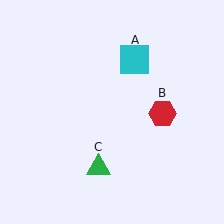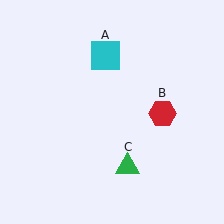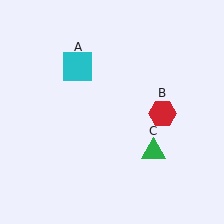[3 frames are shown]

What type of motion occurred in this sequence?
The cyan square (object A), green triangle (object C) rotated counterclockwise around the center of the scene.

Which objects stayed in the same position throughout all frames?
Red hexagon (object B) remained stationary.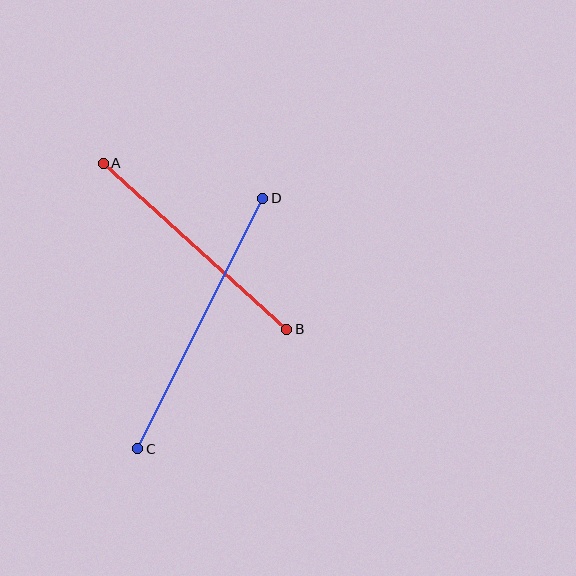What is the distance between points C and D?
The distance is approximately 280 pixels.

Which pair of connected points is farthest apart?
Points C and D are farthest apart.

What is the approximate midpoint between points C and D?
The midpoint is at approximately (200, 323) pixels.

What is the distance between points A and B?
The distance is approximately 247 pixels.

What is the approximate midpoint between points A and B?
The midpoint is at approximately (195, 246) pixels.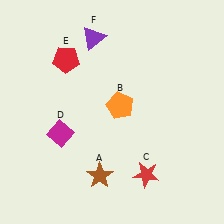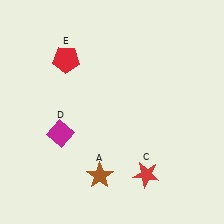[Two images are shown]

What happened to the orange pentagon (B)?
The orange pentagon (B) was removed in Image 2. It was in the top-right area of Image 1.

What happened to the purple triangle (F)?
The purple triangle (F) was removed in Image 2. It was in the top-left area of Image 1.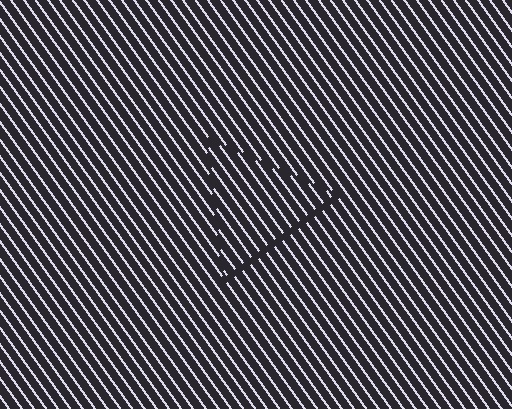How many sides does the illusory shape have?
3 sides — the line-ends trace a triangle.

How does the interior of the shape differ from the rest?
The interior of the shape contains the same grating, shifted by half a period — the contour is defined by the phase discontinuity where line-ends from the inner and outer gratings abut.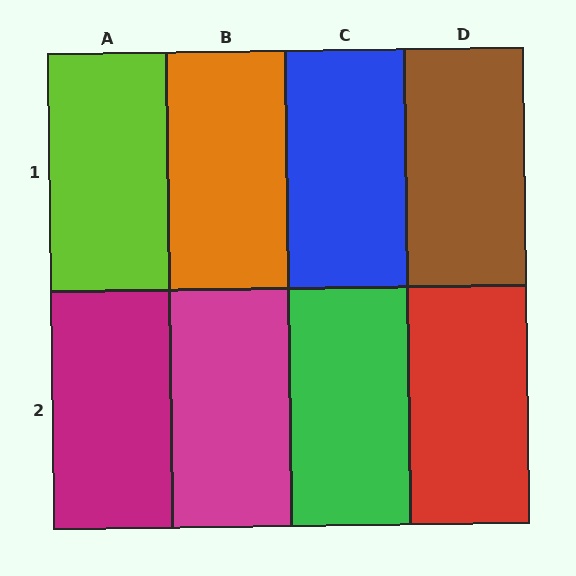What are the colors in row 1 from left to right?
Lime, orange, blue, brown.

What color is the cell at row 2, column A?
Magenta.